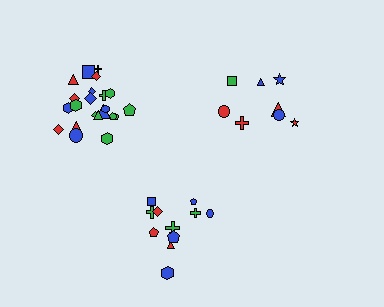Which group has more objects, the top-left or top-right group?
The top-left group.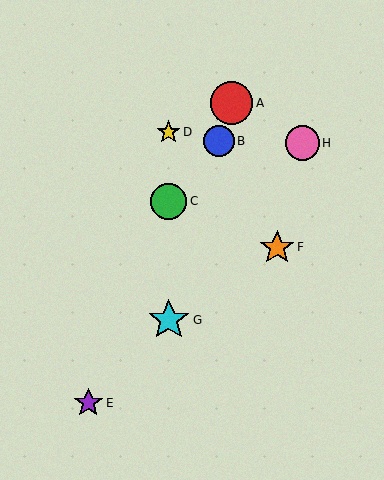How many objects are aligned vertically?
3 objects (C, D, G) are aligned vertically.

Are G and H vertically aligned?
No, G is at x≈169 and H is at x≈302.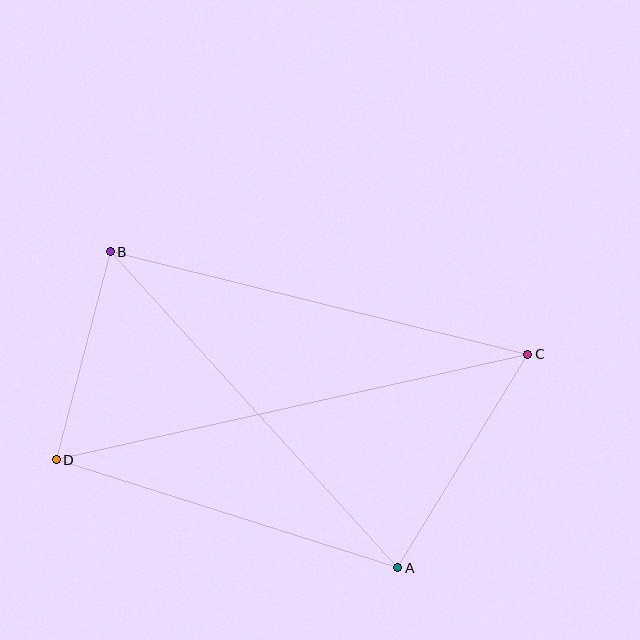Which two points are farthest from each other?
Points C and D are farthest from each other.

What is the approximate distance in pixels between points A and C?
The distance between A and C is approximately 250 pixels.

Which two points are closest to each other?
Points B and D are closest to each other.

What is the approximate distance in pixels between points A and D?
The distance between A and D is approximately 358 pixels.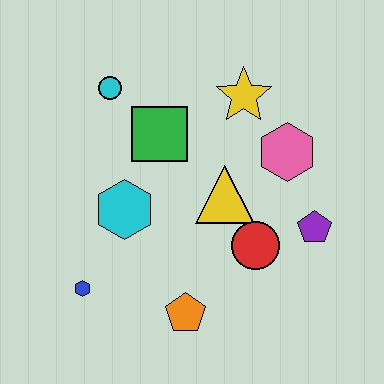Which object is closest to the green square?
The cyan circle is closest to the green square.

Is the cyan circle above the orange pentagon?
Yes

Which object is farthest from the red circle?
The cyan circle is farthest from the red circle.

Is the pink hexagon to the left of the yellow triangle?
No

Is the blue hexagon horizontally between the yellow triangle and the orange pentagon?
No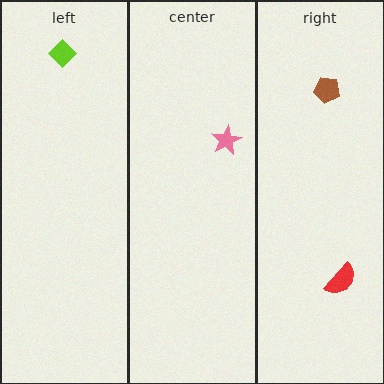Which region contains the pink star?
The center region.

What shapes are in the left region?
The lime diamond.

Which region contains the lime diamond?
The left region.